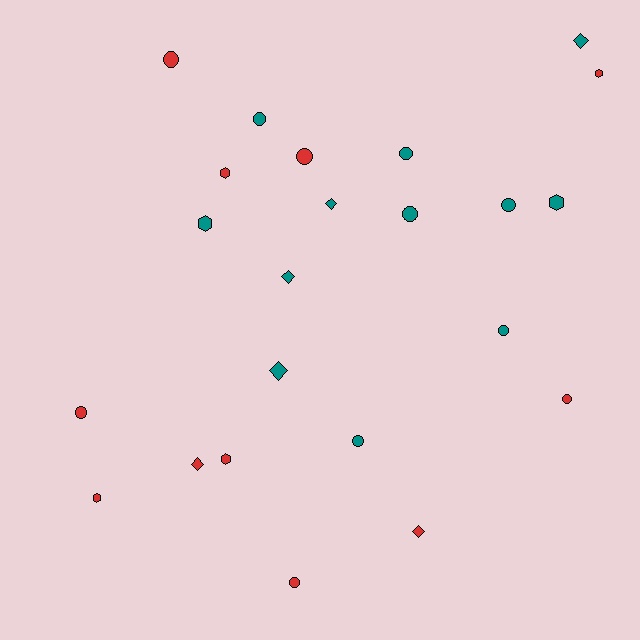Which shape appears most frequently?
Circle, with 11 objects.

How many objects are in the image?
There are 23 objects.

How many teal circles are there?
There are 6 teal circles.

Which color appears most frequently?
Teal, with 12 objects.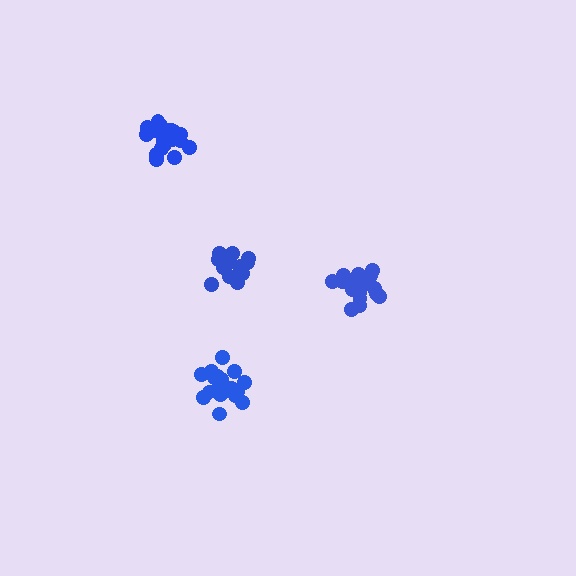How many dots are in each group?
Group 1: 14 dots, Group 2: 19 dots, Group 3: 20 dots, Group 4: 19 dots (72 total).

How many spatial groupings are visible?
There are 4 spatial groupings.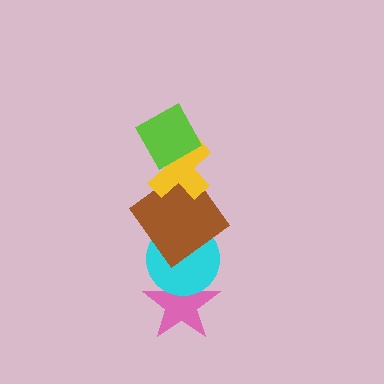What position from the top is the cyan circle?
The cyan circle is 4th from the top.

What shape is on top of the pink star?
The cyan circle is on top of the pink star.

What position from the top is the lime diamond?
The lime diamond is 1st from the top.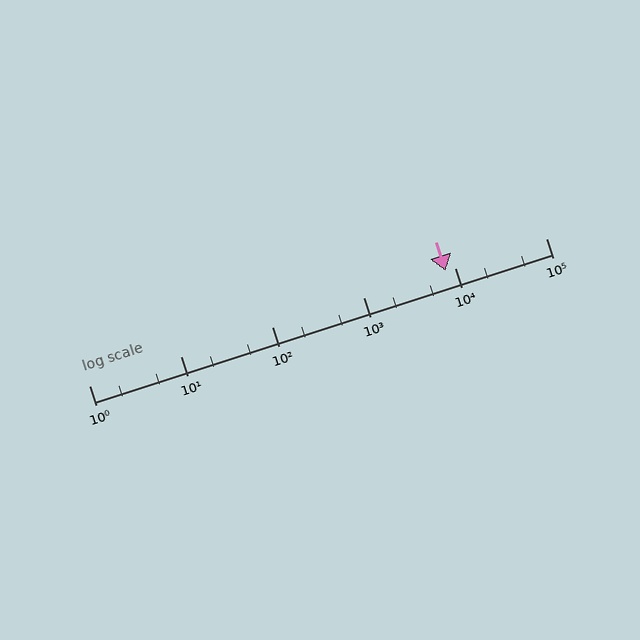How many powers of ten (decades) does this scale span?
The scale spans 5 decades, from 1 to 100000.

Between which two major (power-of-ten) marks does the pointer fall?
The pointer is between 1000 and 10000.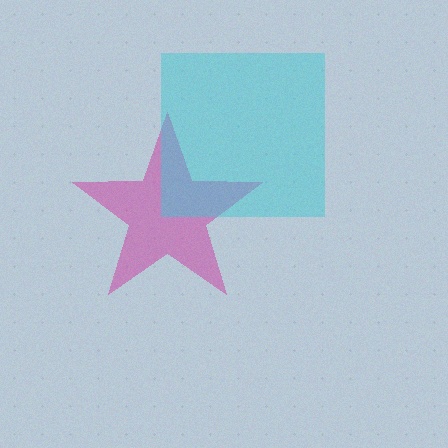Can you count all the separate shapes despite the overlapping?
Yes, there are 2 separate shapes.